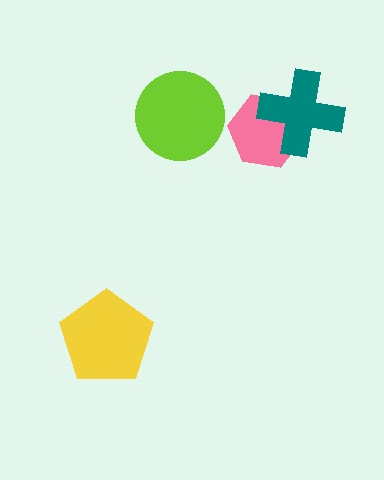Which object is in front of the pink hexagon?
The teal cross is in front of the pink hexagon.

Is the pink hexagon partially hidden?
Yes, it is partially covered by another shape.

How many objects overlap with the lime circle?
0 objects overlap with the lime circle.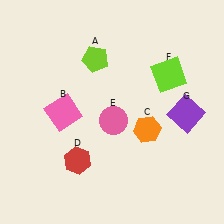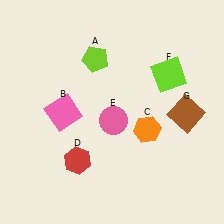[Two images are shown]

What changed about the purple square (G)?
In Image 1, G is purple. In Image 2, it changed to brown.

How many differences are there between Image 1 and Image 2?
There is 1 difference between the two images.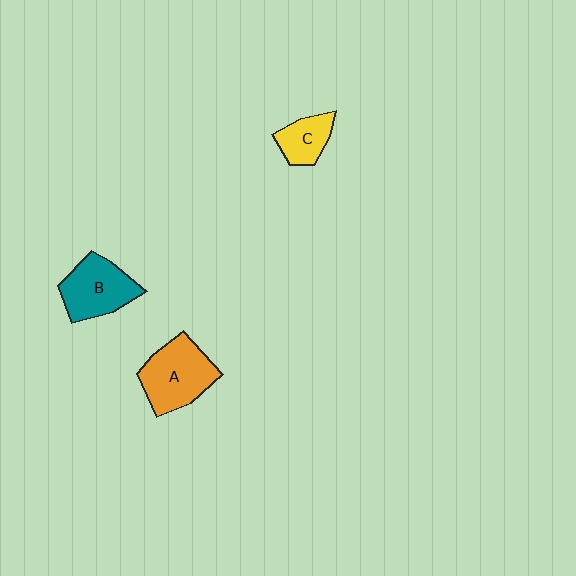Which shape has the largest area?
Shape A (orange).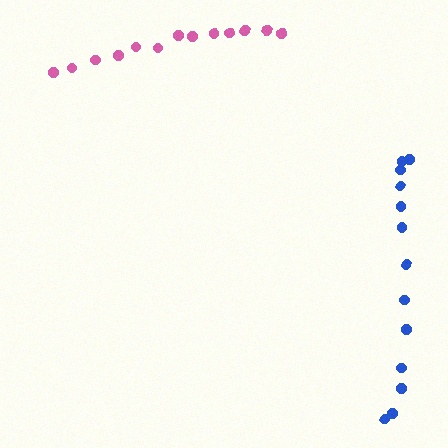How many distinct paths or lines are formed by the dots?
There are 2 distinct paths.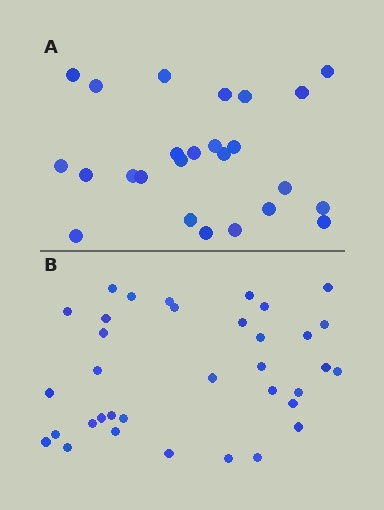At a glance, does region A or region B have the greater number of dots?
Region B (the bottom region) has more dots.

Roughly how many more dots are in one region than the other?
Region B has roughly 10 or so more dots than region A.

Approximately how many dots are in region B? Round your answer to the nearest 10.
About 40 dots. (The exact count is 35, which rounds to 40.)